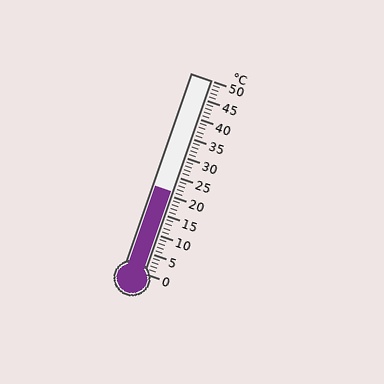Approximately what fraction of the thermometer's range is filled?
The thermometer is filled to approximately 40% of its range.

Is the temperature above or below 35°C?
The temperature is below 35°C.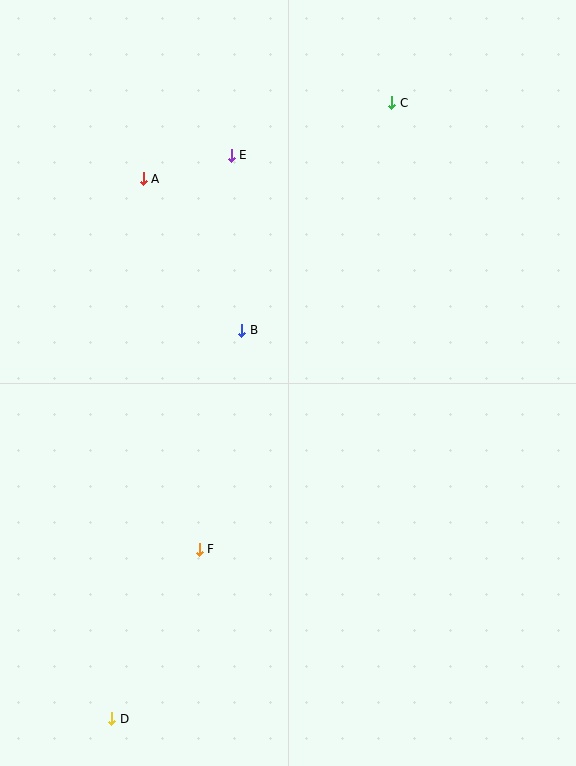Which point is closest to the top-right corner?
Point C is closest to the top-right corner.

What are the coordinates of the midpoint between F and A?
The midpoint between F and A is at (171, 364).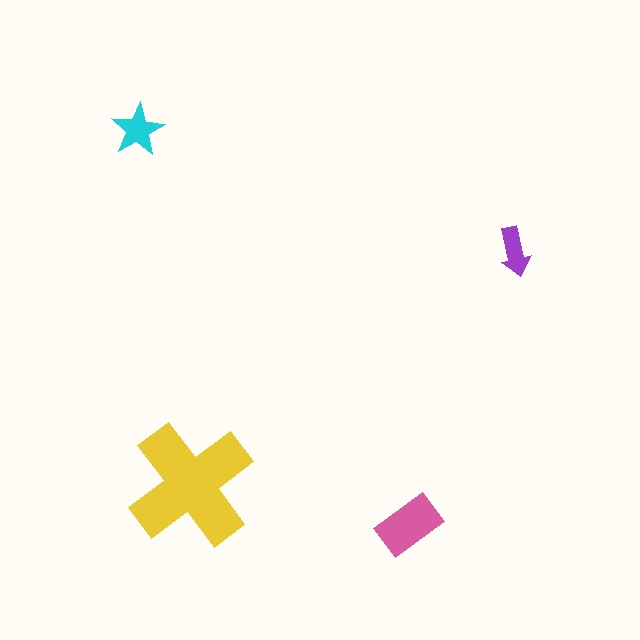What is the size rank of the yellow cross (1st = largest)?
1st.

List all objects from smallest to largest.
The purple arrow, the cyan star, the pink rectangle, the yellow cross.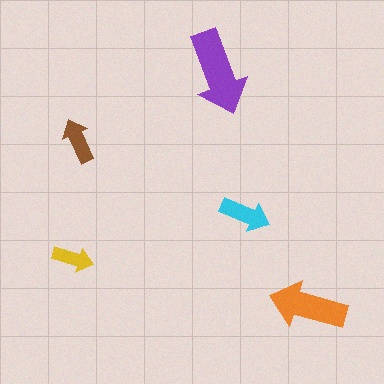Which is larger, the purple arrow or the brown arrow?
The purple one.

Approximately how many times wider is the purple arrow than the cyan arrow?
About 1.5 times wider.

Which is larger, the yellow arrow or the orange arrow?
The orange one.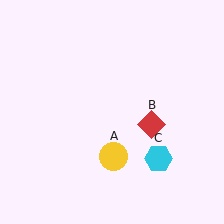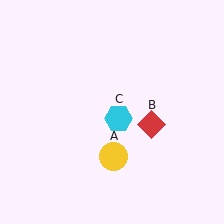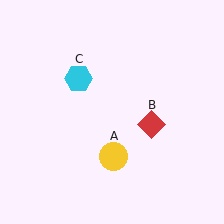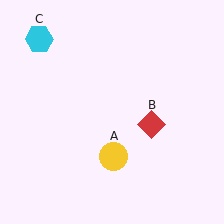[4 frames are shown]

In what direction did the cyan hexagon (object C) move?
The cyan hexagon (object C) moved up and to the left.